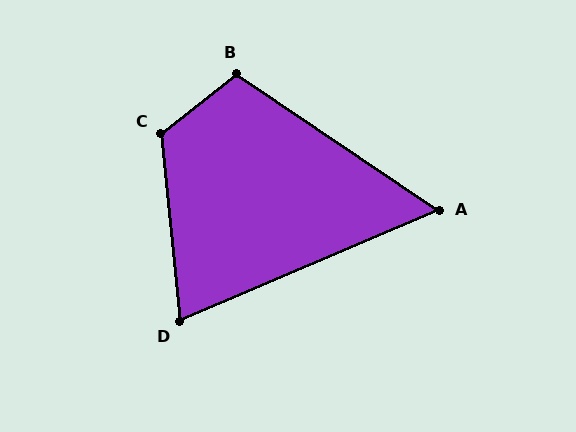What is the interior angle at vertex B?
Approximately 107 degrees (obtuse).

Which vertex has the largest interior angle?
C, at approximately 123 degrees.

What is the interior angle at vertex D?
Approximately 73 degrees (acute).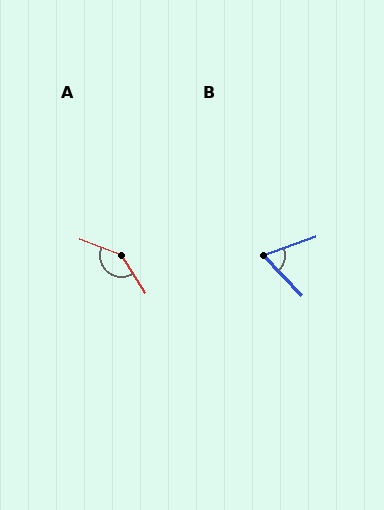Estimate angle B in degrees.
Approximately 66 degrees.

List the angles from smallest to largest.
B (66°), A (144°).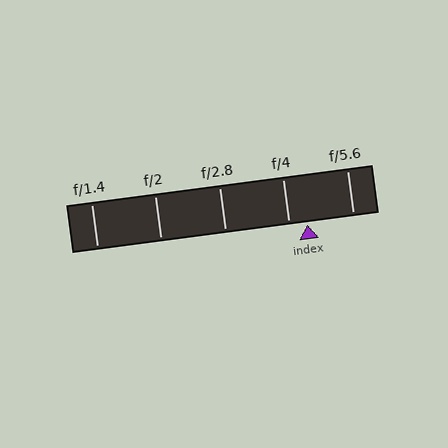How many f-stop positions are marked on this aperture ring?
There are 5 f-stop positions marked.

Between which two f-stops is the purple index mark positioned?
The index mark is between f/4 and f/5.6.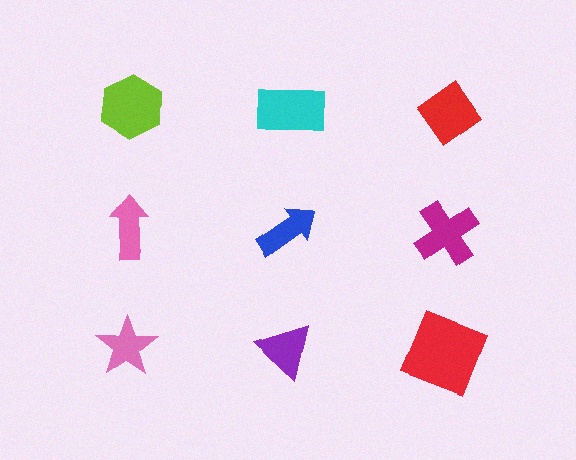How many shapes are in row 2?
3 shapes.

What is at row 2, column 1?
A pink arrow.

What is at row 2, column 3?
A magenta cross.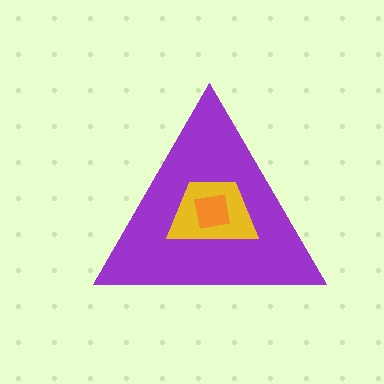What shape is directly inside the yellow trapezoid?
The orange square.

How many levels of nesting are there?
3.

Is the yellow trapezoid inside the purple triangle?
Yes.